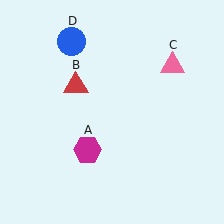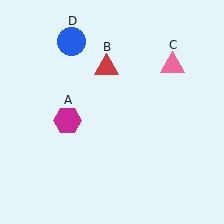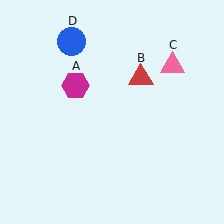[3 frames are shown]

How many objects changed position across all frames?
2 objects changed position: magenta hexagon (object A), red triangle (object B).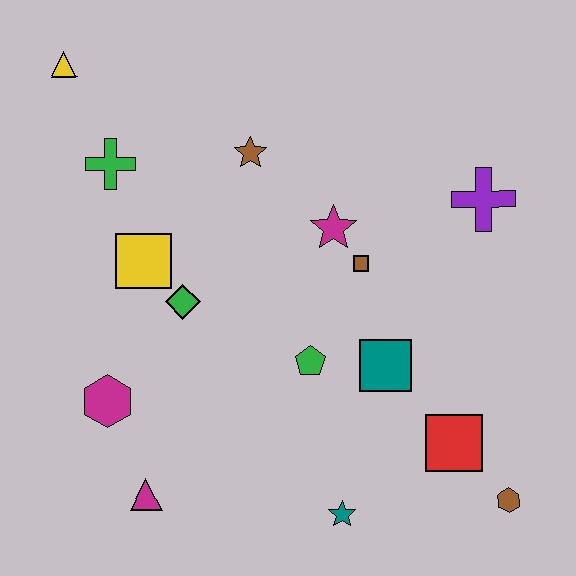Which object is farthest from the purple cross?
The magenta triangle is farthest from the purple cross.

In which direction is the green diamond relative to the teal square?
The green diamond is to the left of the teal square.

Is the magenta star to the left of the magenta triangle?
No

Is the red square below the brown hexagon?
No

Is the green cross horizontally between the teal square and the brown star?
No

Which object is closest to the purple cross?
The brown square is closest to the purple cross.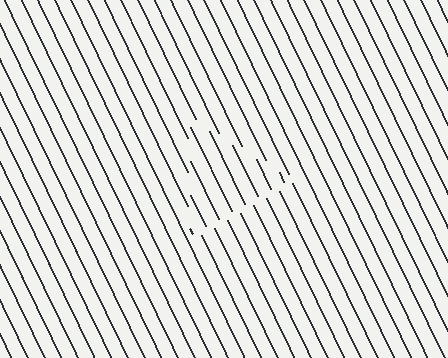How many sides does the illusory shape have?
3 sides — the line-ends trace a triangle.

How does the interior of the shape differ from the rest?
The interior of the shape contains the same grating, shifted by half a period — the contour is defined by the phase discontinuity where line-ends from the inner and outer gratings abut.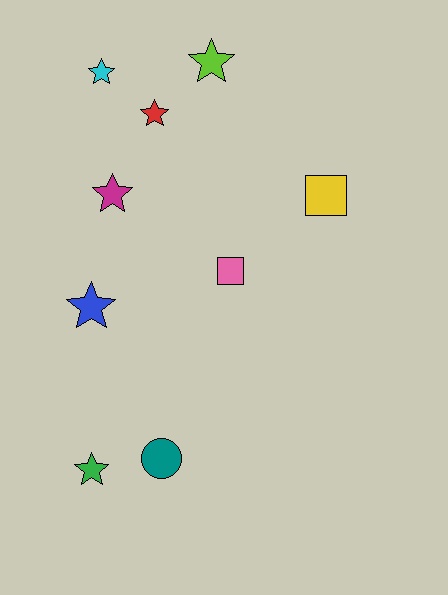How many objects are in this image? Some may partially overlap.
There are 9 objects.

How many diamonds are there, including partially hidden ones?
There are no diamonds.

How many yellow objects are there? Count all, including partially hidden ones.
There is 1 yellow object.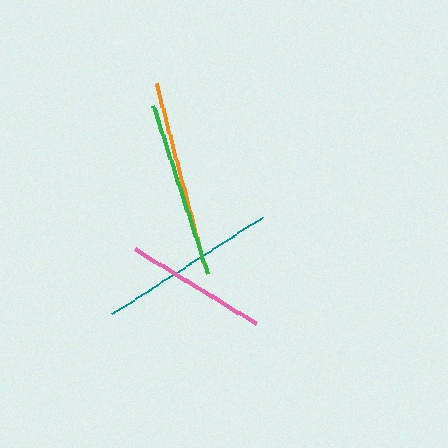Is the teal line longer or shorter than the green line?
The teal line is longer than the green line.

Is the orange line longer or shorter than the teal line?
The orange line is longer than the teal line.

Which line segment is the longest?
The orange line is the longest at approximately 189 pixels.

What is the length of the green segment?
The green segment is approximately 177 pixels long.